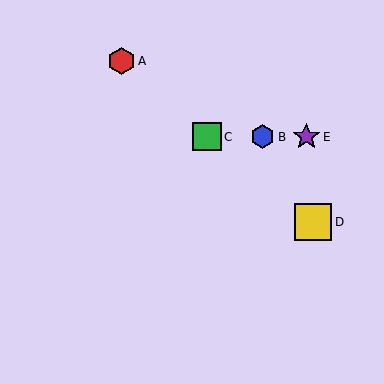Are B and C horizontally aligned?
Yes, both are at y≈137.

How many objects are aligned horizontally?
3 objects (B, C, E) are aligned horizontally.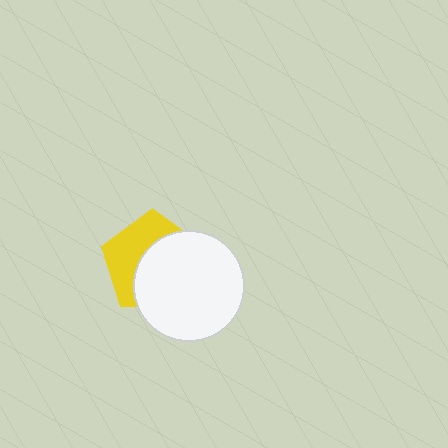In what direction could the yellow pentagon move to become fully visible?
The yellow pentagon could move toward the upper-left. That would shift it out from behind the white circle entirely.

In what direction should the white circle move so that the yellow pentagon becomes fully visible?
The white circle should move toward the lower-right. That is the shortest direction to clear the overlap and leave the yellow pentagon fully visible.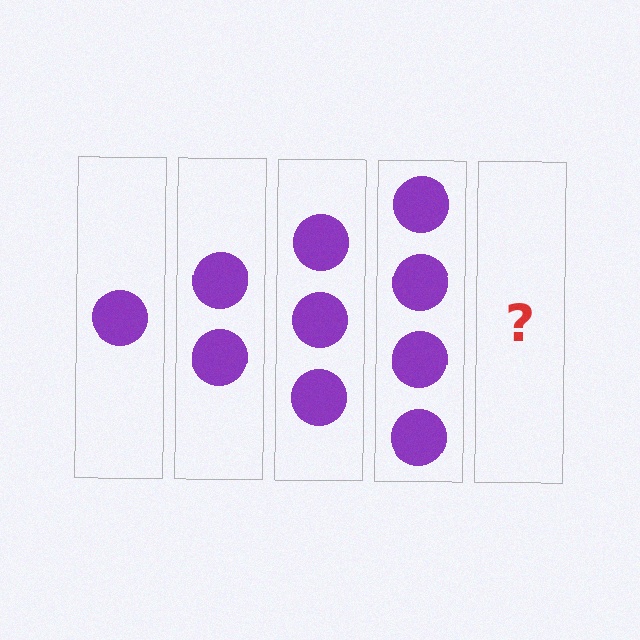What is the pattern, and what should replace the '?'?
The pattern is that each step adds one more circle. The '?' should be 5 circles.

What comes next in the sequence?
The next element should be 5 circles.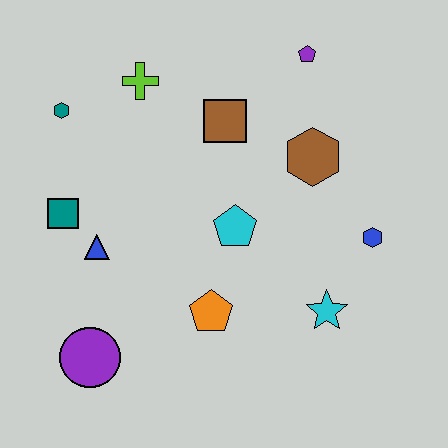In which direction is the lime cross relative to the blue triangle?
The lime cross is above the blue triangle.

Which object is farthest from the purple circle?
The purple pentagon is farthest from the purple circle.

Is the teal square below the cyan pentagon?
No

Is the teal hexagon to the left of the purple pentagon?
Yes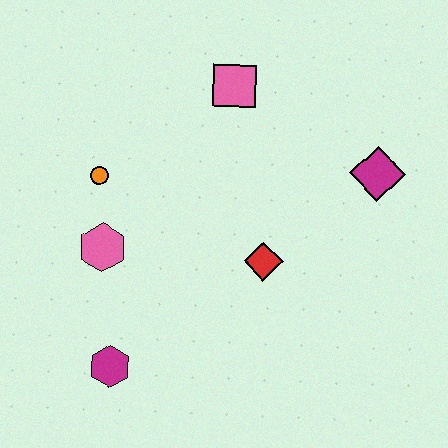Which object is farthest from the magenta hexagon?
The magenta diamond is farthest from the magenta hexagon.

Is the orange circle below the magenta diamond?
Yes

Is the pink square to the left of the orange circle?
No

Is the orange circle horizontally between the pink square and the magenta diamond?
No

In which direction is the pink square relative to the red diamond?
The pink square is above the red diamond.